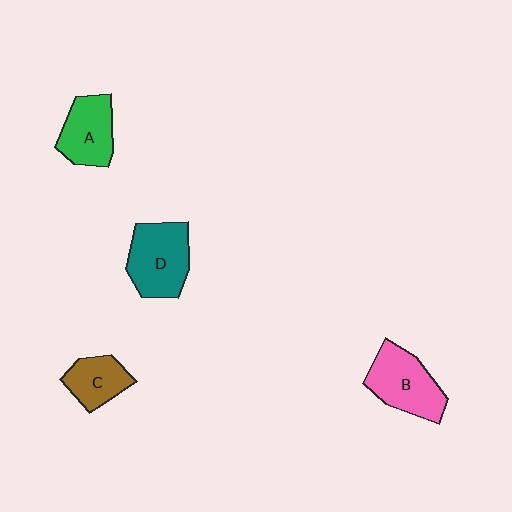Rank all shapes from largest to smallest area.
From largest to smallest: D (teal), B (pink), A (green), C (brown).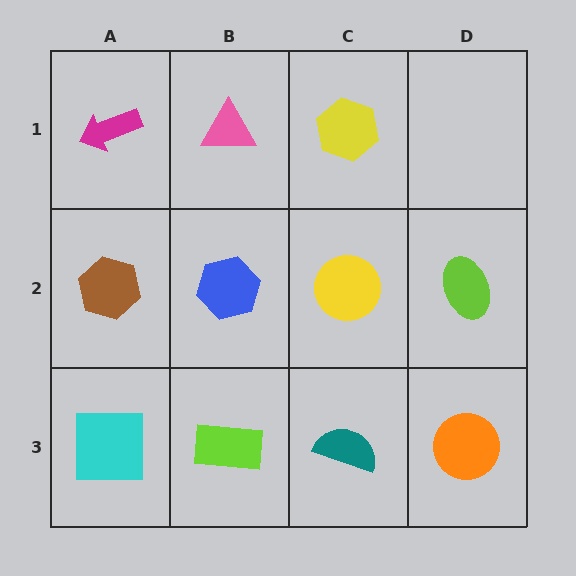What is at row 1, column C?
A yellow hexagon.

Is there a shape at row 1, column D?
No, that cell is empty.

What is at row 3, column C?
A teal semicircle.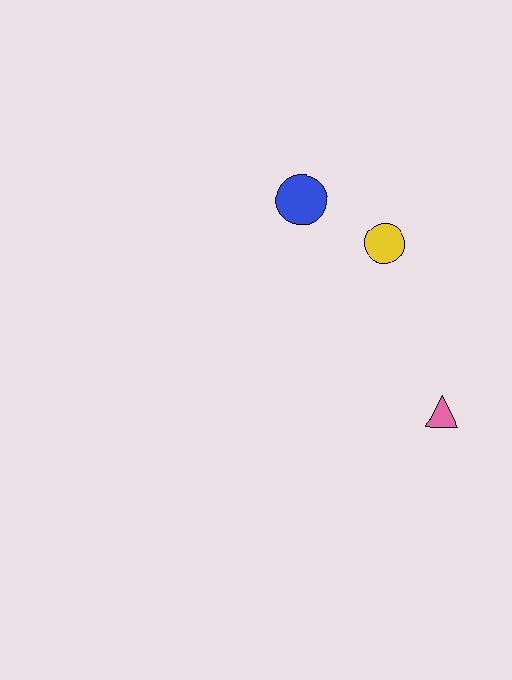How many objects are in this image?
There are 3 objects.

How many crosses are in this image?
There are no crosses.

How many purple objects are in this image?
There are no purple objects.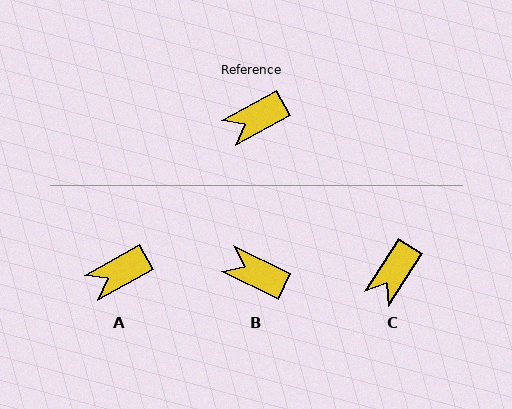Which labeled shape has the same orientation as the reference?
A.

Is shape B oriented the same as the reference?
No, it is off by about 55 degrees.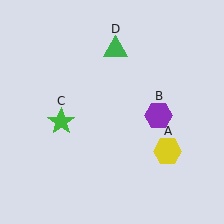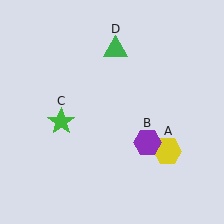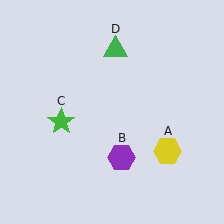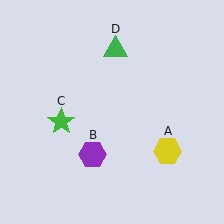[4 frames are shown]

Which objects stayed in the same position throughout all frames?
Yellow hexagon (object A) and green star (object C) and green triangle (object D) remained stationary.